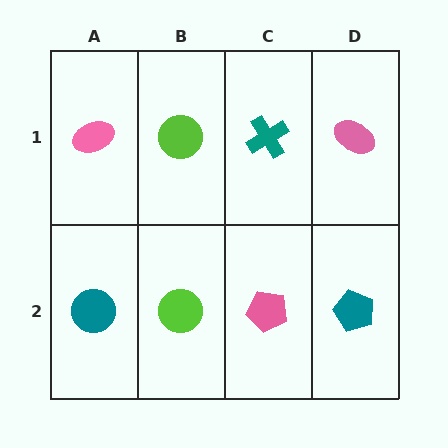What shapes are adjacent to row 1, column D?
A teal pentagon (row 2, column D), a teal cross (row 1, column C).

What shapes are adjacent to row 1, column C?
A pink pentagon (row 2, column C), a lime circle (row 1, column B), a pink ellipse (row 1, column D).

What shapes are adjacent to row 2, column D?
A pink ellipse (row 1, column D), a pink pentagon (row 2, column C).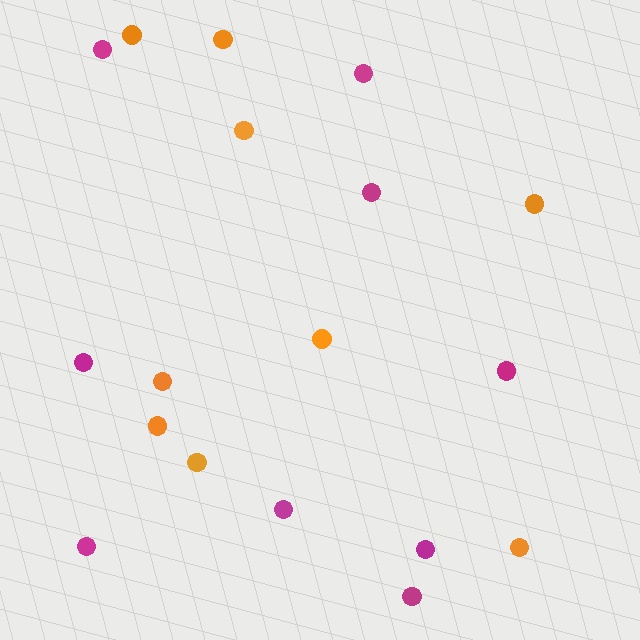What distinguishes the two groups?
There are 2 groups: one group of orange circles (9) and one group of magenta circles (9).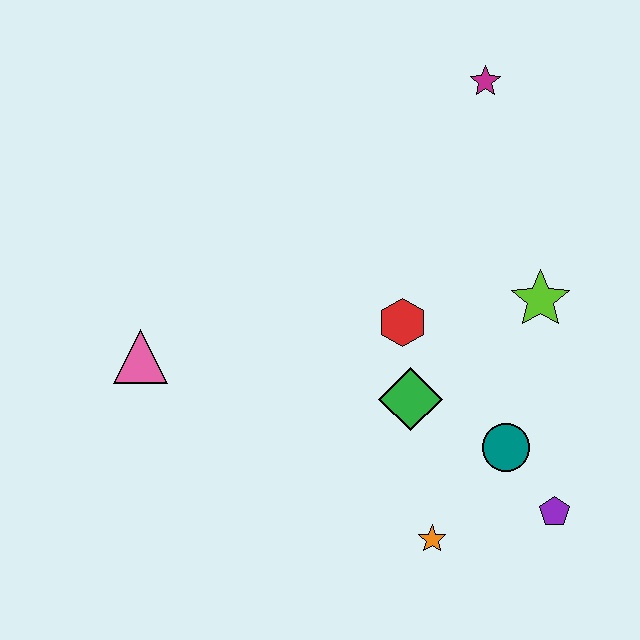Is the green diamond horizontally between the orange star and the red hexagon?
Yes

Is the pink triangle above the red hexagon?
No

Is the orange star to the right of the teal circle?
No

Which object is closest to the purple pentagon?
The teal circle is closest to the purple pentagon.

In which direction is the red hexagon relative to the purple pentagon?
The red hexagon is above the purple pentagon.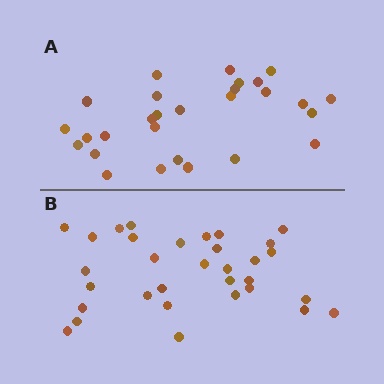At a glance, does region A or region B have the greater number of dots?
Region B (the bottom region) has more dots.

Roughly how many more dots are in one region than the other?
Region B has about 4 more dots than region A.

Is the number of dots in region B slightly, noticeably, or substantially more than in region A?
Region B has only slightly more — the two regions are fairly close. The ratio is roughly 1.1 to 1.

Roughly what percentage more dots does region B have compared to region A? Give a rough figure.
About 15% more.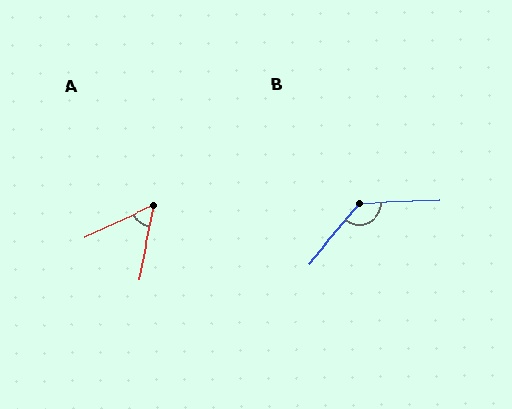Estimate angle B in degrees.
Approximately 132 degrees.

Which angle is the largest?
B, at approximately 132 degrees.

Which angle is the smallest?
A, at approximately 54 degrees.